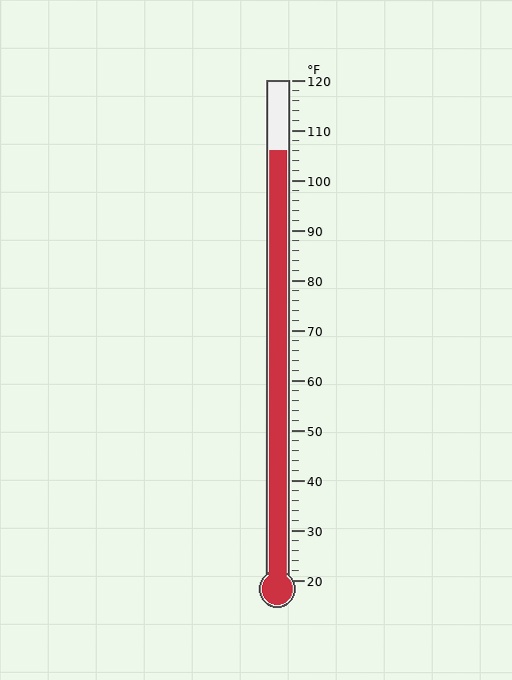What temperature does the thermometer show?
The thermometer shows approximately 106°F.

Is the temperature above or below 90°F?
The temperature is above 90°F.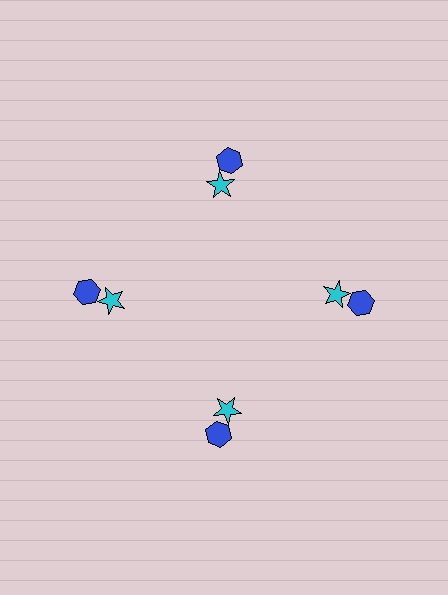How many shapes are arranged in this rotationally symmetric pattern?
There are 8 shapes, arranged in 4 groups of 2.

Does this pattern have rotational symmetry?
Yes, this pattern has 4-fold rotational symmetry. It looks the same after rotating 90 degrees around the center.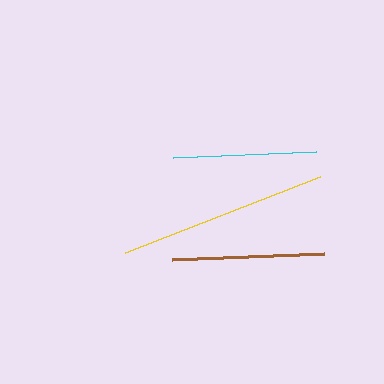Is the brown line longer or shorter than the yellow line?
The yellow line is longer than the brown line.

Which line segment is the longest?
The yellow line is the longest at approximately 209 pixels.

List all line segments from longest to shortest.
From longest to shortest: yellow, brown, cyan.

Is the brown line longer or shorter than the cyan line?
The brown line is longer than the cyan line.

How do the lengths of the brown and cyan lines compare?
The brown and cyan lines are approximately the same length.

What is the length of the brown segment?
The brown segment is approximately 153 pixels long.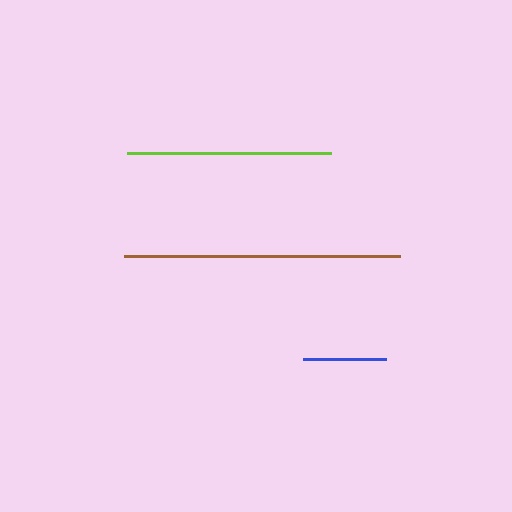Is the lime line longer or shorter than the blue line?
The lime line is longer than the blue line.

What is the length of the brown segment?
The brown segment is approximately 276 pixels long.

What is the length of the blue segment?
The blue segment is approximately 83 pixels long.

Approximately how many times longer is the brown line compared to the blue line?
The brown line is approximately 3.3 times the length of the blue line.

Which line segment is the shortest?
The blue line is the shortest at approximately 83 pixels.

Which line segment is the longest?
The brown line is the longest at approximately 276 pixels.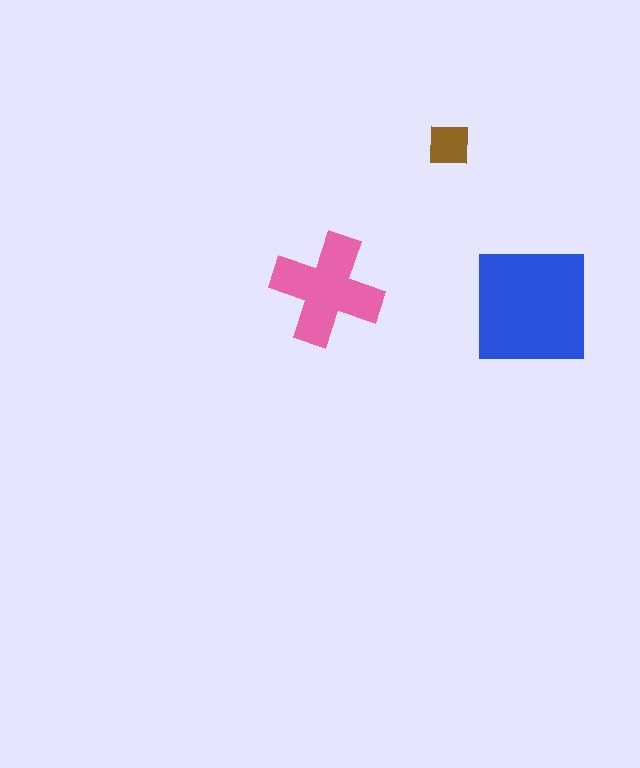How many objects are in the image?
There are 3 objects in the image.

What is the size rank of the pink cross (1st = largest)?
2nd.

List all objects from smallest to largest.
The brown square, the pink cross, the blue square.